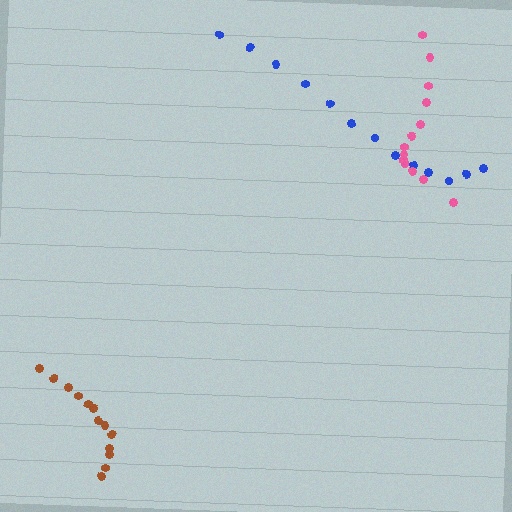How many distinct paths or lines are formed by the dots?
There are 3 distinct paths.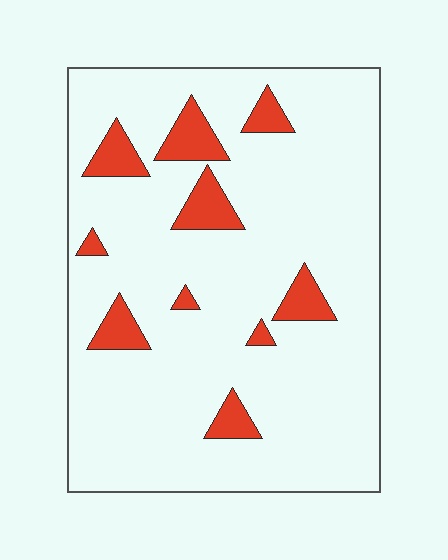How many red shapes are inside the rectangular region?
10.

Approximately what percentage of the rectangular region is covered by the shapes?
Approximately 10%.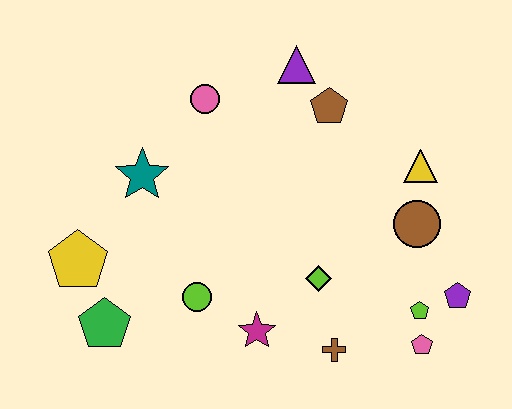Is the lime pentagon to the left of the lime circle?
No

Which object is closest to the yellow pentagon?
The green pentagon is closest to the yellow pentagon.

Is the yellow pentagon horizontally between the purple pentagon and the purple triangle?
No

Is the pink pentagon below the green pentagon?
Yes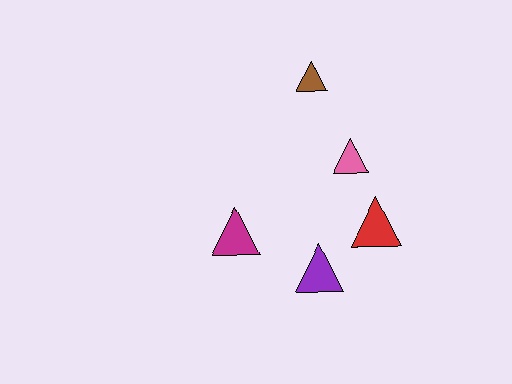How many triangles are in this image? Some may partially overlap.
There are 5 triangles.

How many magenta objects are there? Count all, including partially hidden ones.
There is 1 magenta object.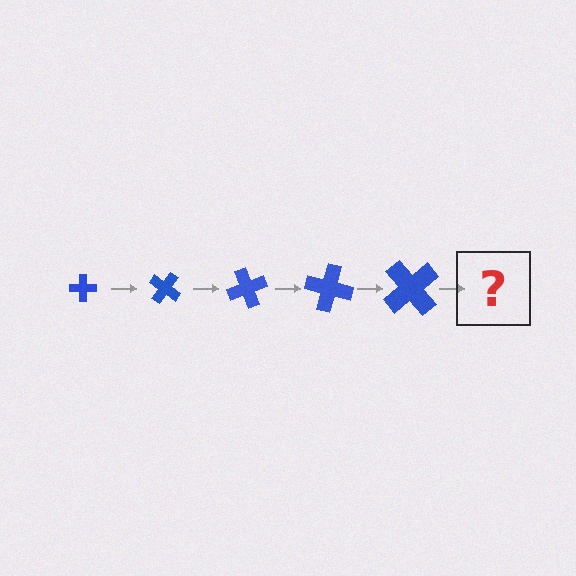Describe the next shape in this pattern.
It should be a cross, larger than the previous one and rotated 175 degrees from the start.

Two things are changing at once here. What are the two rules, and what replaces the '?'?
The two rules are that the cross grows larger each step and it rotates 35 degrees each step. The '?' should be a cross, larger than the previous one and rotated 175 degrees from the start.